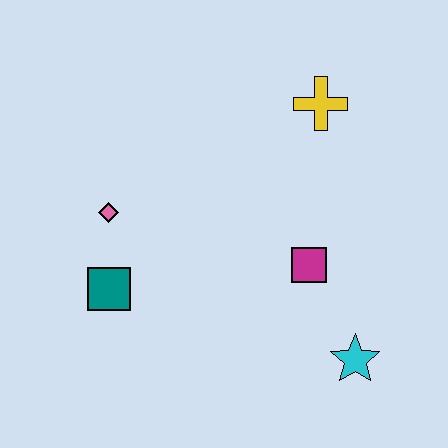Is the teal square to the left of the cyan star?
Yes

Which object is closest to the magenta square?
The cyan star is closest to the magenta square.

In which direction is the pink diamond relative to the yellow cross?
The pink diamond is to the left of the yellow cross.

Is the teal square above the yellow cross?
No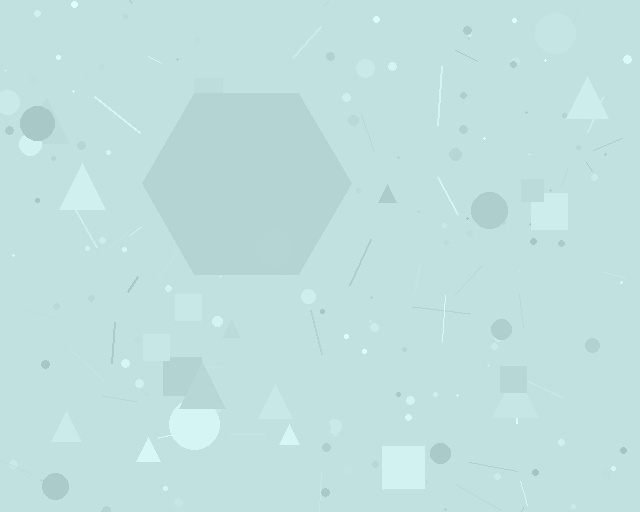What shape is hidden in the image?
A hexagon is hidden in the image.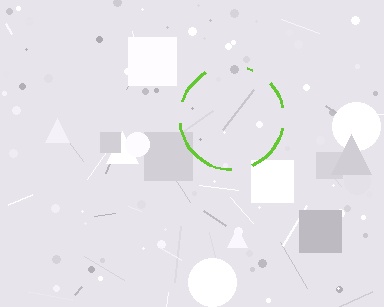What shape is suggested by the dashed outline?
The dashed outline suggests a circle.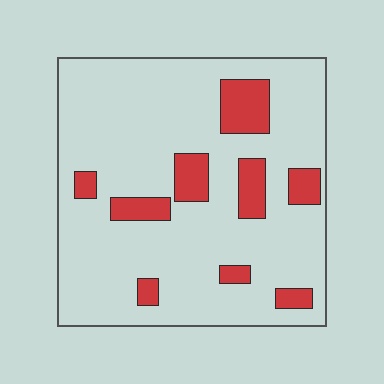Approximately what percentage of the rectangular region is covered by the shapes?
Approximately 15%.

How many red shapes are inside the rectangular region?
9.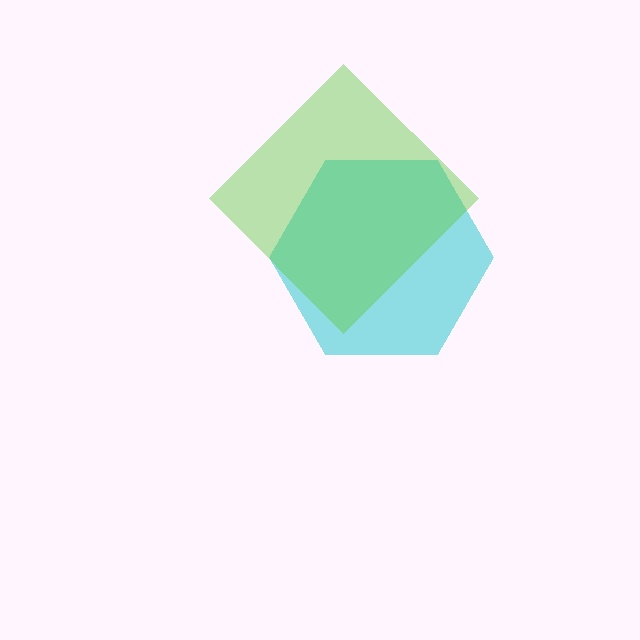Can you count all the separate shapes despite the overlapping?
Yes, there are 2 separate shapes.